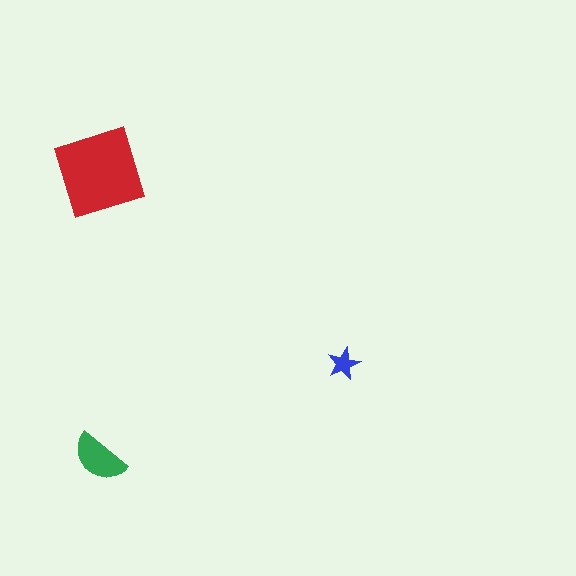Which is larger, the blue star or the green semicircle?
The green semicircle.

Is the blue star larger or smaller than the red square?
Smaller.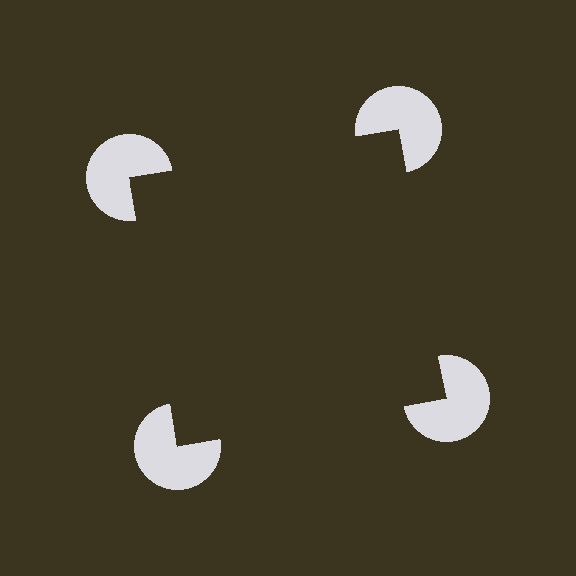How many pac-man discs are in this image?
There are 4 — one at each vertex of the illusory square.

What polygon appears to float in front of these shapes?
An illusory square — its edges are inferred from the aligned wedge cuts in the pac-man discs, not physically drawn.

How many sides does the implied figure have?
4 sides.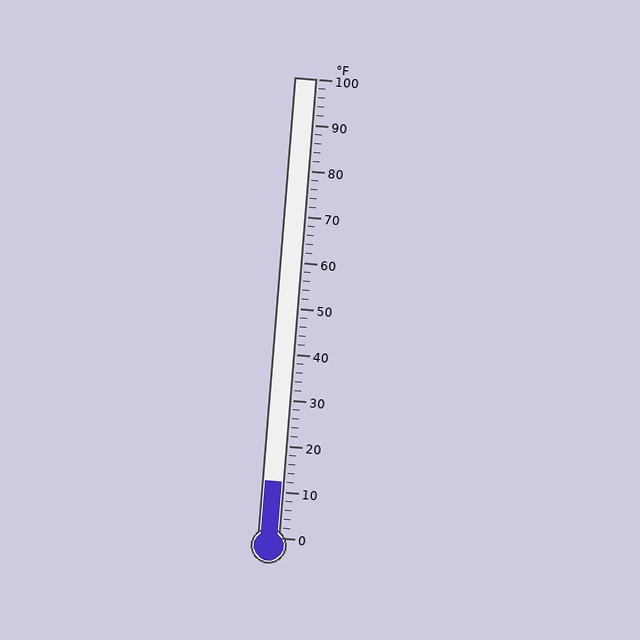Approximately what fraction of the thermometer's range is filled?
The thermometer is filled to approximately 10% of its range.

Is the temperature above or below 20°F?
The temperature is below 20°F.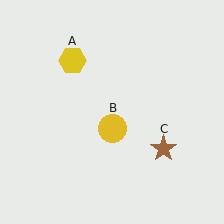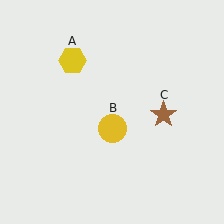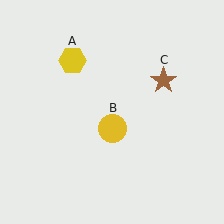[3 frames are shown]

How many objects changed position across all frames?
1 object changed position: brown star (object C).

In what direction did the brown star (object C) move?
The brown star (object C) moved up.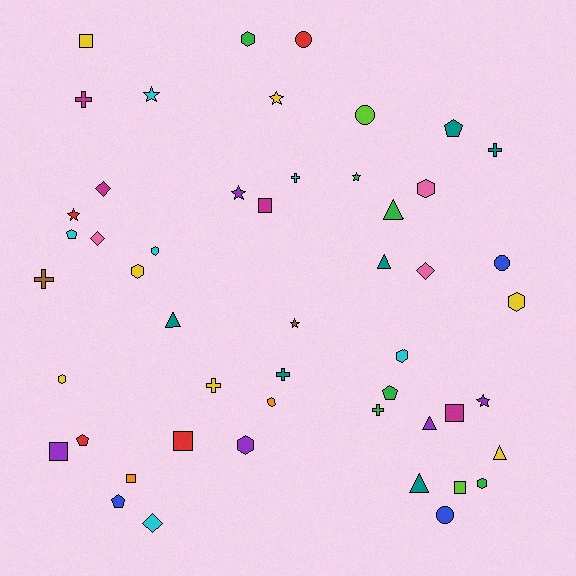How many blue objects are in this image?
There are 3 blue objects.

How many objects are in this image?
There are 50 objects.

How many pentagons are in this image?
There are 5 pentagons.